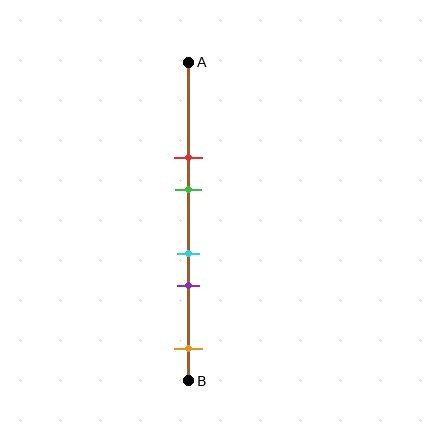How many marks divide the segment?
There are 5 marks dividing the segment.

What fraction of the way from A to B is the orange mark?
The orange mark is approximately 90% (0.9) of the way from A to B.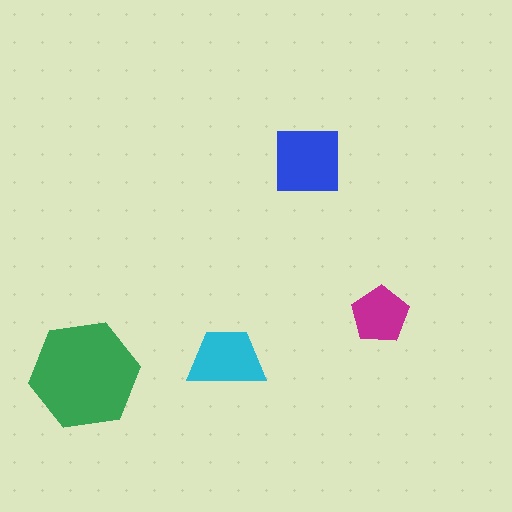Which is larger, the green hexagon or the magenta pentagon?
The green hexagon.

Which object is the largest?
The green hexagon.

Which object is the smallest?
The magenta pentagon.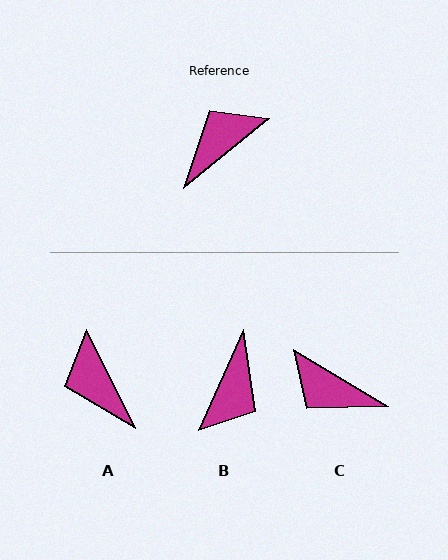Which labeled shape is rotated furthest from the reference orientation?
B, about 154 degrees away.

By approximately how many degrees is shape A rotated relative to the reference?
Approximately 77 degrees counter-clockwise.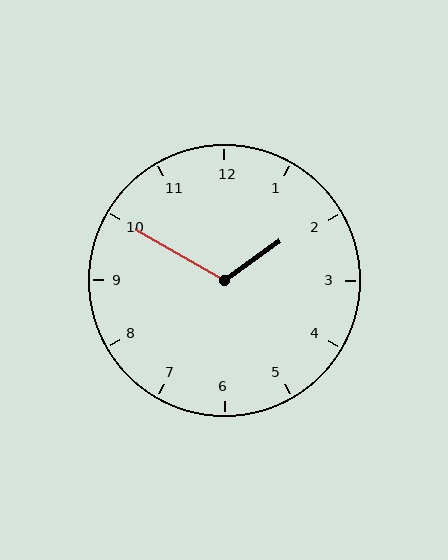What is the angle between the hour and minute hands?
Approximately 115 degrees.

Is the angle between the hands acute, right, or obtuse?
It is obtuse.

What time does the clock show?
1:50.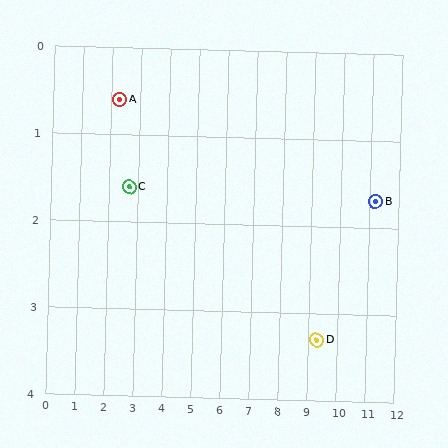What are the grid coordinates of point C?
Point C is at approximately (2.7, 1.6).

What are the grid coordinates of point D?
Point D is at approximately (9.3, 3.3).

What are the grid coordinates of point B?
Point B is at approximately (11.2, 1.7).